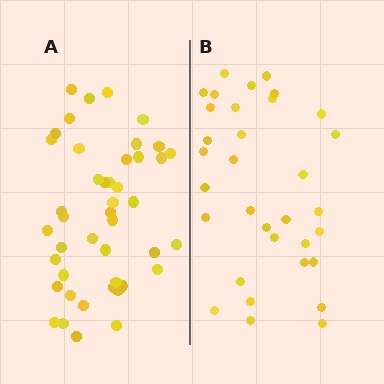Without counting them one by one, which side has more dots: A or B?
Region A (the left region) has more dots.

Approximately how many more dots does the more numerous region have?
Region A has roughly 12 or so more dots than region B.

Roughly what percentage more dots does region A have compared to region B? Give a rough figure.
About 35% more.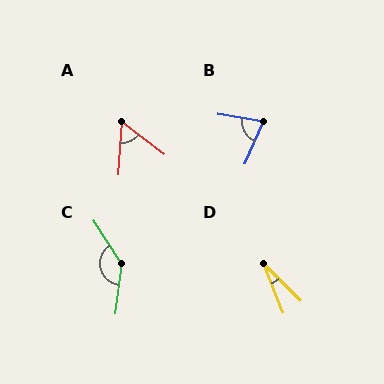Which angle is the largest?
C, at approximately 140 degrees.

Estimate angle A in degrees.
Approximately 56 degrees.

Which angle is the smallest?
D, at approximately 24 degrees.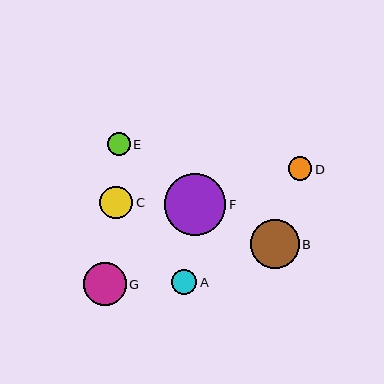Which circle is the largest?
Circle F is the largest with a size of approximately 61 pixels.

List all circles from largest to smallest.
From largest to smallest: F, B, G, C, A, D, E.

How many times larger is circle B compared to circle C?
Circle B is approximately 1.5 times the size of circle C.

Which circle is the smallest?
Circle E is the smallest with a size of approximately 23 pixels.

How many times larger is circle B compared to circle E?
Circle B is approximately 2.1 times the size of circle E.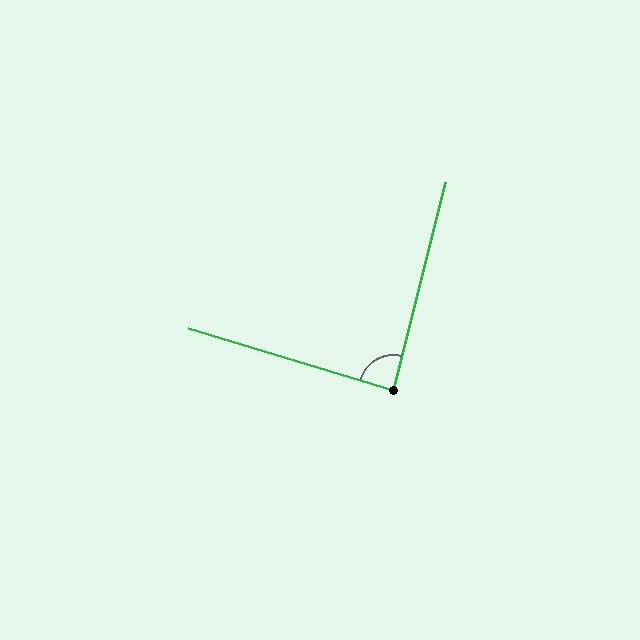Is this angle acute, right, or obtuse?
It is approximately a right angle.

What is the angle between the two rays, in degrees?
Approximately 87 degrees.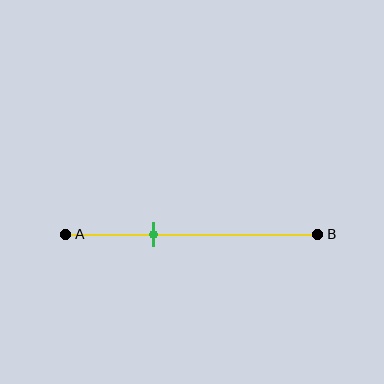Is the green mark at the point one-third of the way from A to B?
Yes, the mark is approximately at the one-third point.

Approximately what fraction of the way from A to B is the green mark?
The green mark is approximately 35% of the way from A to B.